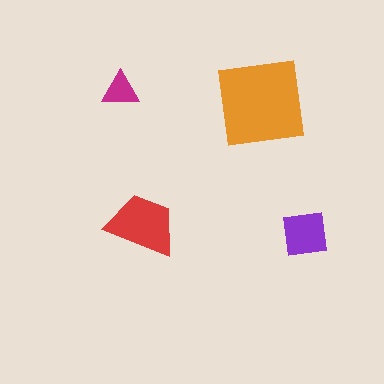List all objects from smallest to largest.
The magenta triangle, the purple square, the red trapezoid, the orange square.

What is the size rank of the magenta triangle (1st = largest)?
4th.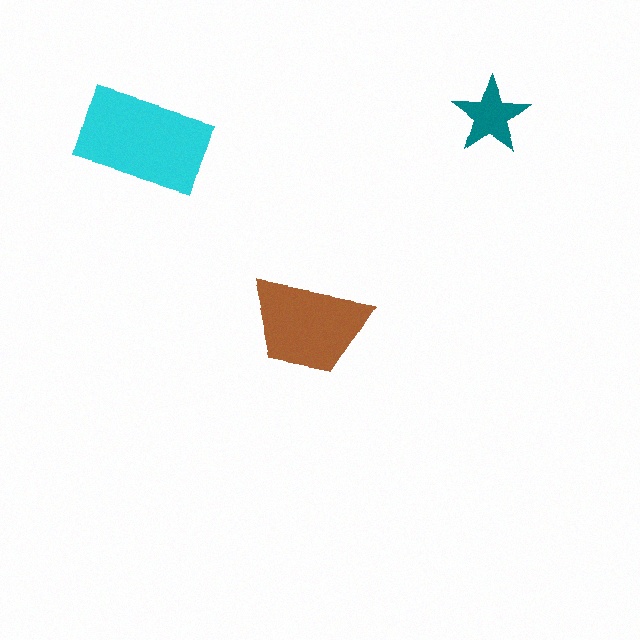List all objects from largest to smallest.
The cyan rectangle, the brown trapezoid, the teal star.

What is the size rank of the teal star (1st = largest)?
3rd.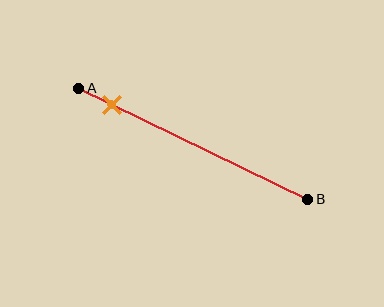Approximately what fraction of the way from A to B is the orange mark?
The orange mark is approximately 15% of the way from A to B.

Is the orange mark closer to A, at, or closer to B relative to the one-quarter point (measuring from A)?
The orange mark is closer to point A than the one-quarter point of segment AB.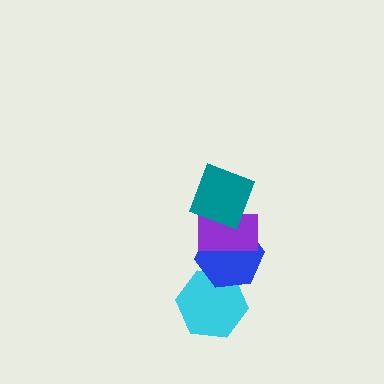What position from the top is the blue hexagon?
The blue hexagon is 3rd from the top.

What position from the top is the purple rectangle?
The purple rectangle is 2nd from the top.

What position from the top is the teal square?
The teal square is 1st from the top.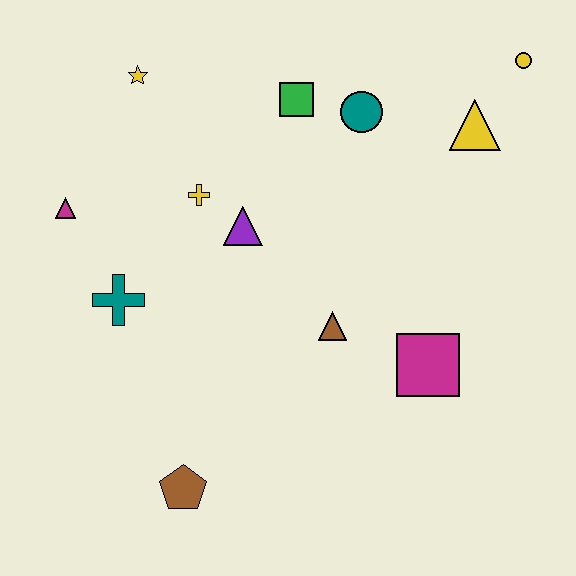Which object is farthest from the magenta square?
The yellow star is farthest from the magenta square.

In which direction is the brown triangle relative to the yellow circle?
The brown triangle is below the yellow circle.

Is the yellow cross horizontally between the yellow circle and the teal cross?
Yes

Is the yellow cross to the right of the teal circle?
No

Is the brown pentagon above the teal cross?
No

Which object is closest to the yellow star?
The yellow cross is closest to the yellow star.